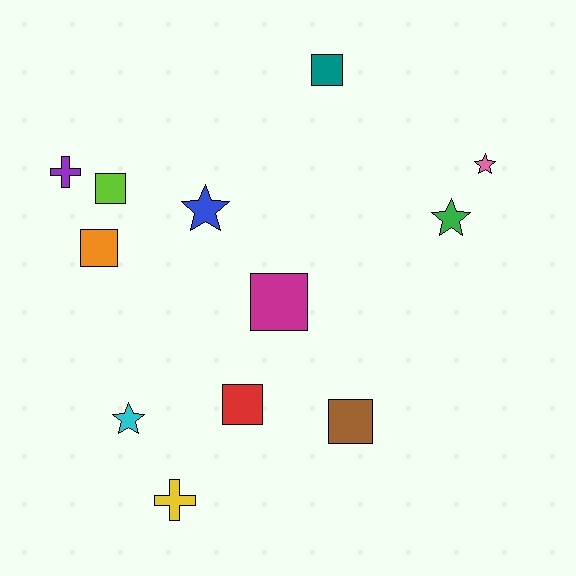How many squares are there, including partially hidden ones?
There are 6 squares.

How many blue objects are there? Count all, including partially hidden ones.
There is 1 blue object.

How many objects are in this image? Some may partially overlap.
There are 12 objects.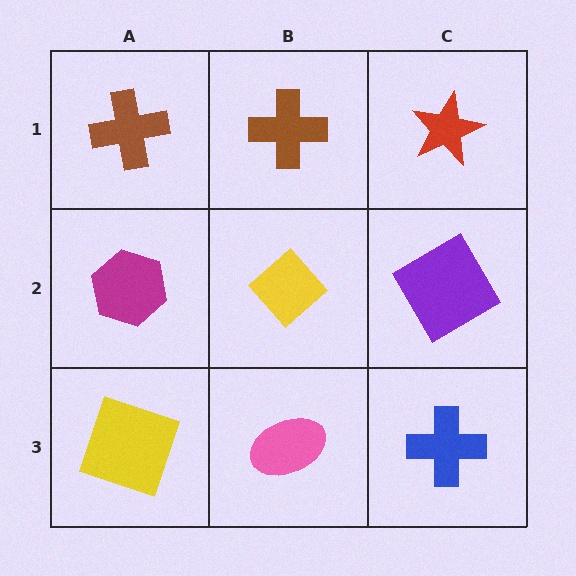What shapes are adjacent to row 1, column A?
A magenta hexagon (row 2, column A), a brown cross (row 1, column B).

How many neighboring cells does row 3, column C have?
2.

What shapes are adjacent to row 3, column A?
A magenta hexagon (row 2, column A), a pink ellipse (row 3, column B).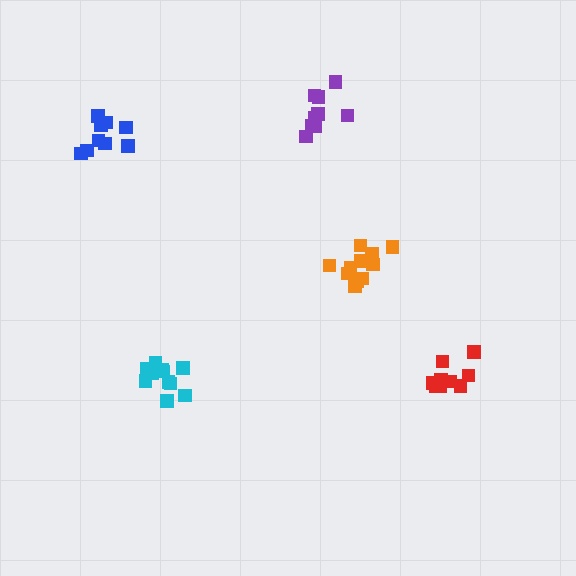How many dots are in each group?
Group 1: 12 dots, Group 2: 11 dots, Group 3: 9 dots, Group 4: 9 dots, Group 5: 9 dots (50 total).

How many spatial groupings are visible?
There are 5 spatial groupings.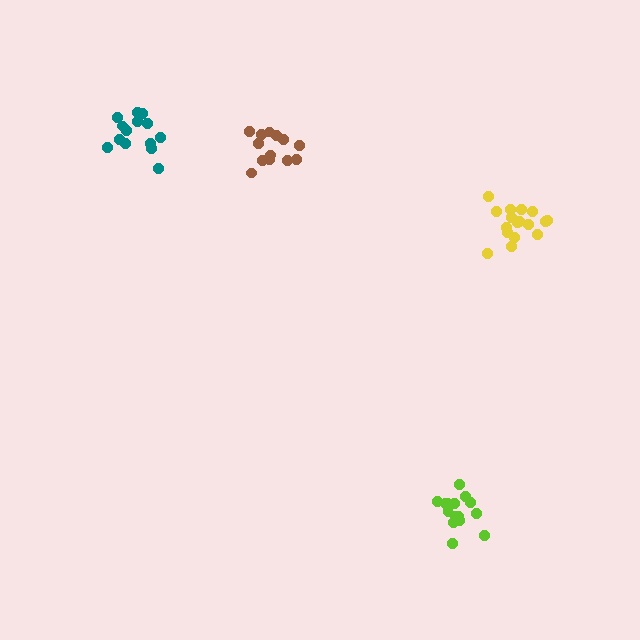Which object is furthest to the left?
The teal cluster is leftmost.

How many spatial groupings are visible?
There are 4 spatial groupings.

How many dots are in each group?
Group 1: 17 dots, Group 2: 14 dots, Group 3: 15 dots, Group 4: 13 dots (59 total).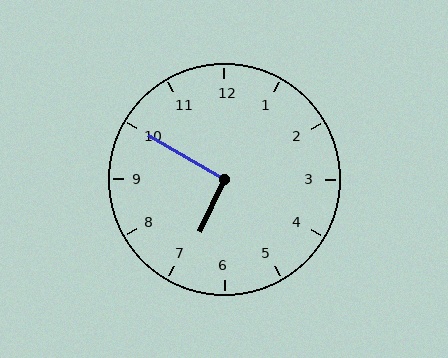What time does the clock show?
6:50.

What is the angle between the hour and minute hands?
Approximately 95 degrees.